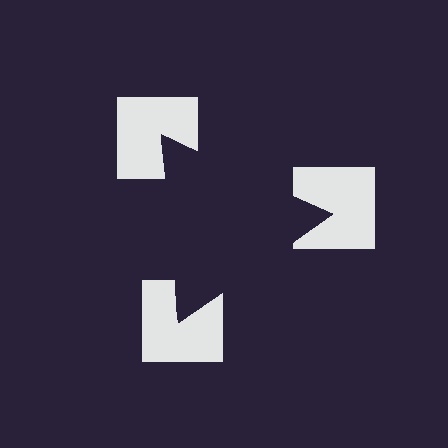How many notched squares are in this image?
There are 3 — one at each vertex of the illusory triangle.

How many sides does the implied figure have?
3 sides.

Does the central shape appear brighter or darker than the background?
It typically appears slightly darker than the background, even though no actual brightness change is drawn.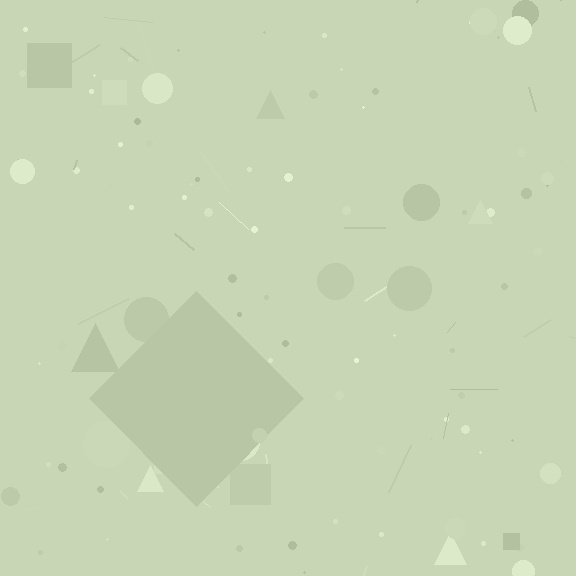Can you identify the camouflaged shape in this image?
The camouflaged shape is a diamond.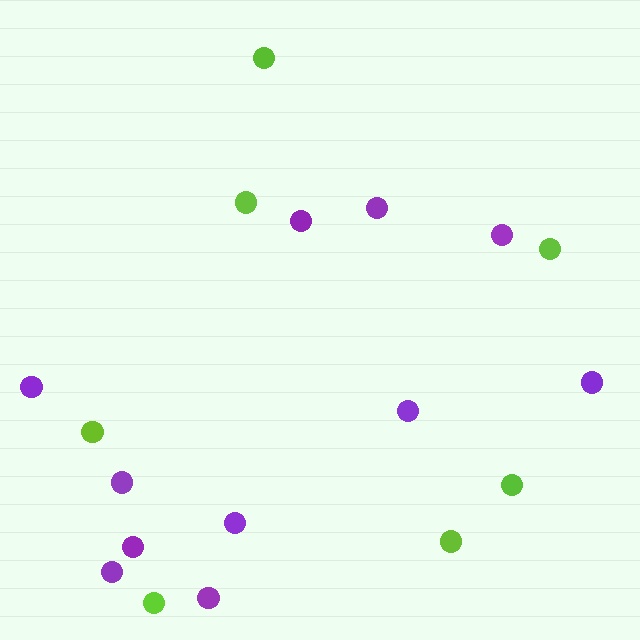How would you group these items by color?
There are 2 groups: one group of lime circles (7) and one group of purple circles (11).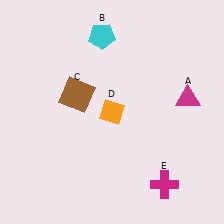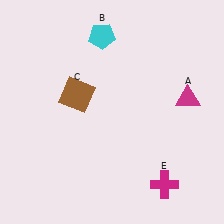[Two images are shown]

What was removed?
The orange diamond (D) was removed in Image 2.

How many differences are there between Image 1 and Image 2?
There is 1 difference between the two images.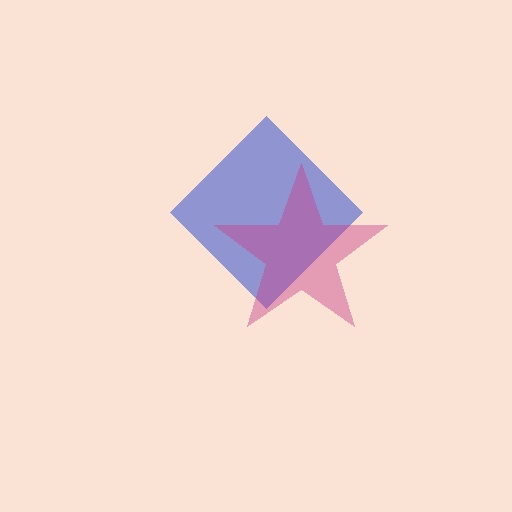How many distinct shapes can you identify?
There are 2 distinct shapes: a blue diamond, a magenta star.